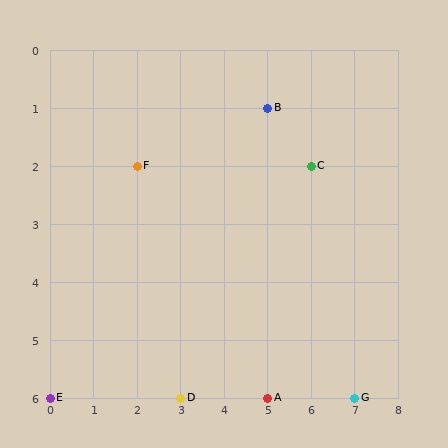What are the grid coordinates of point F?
Point F is at grid coordinates (2, 2).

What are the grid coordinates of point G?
Point G is at grid coordinates (7, 6).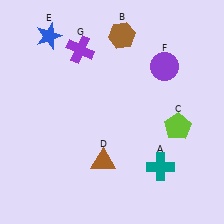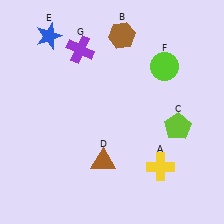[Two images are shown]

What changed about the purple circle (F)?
In Image 1, F is purple. In Image 2, it changed to lime.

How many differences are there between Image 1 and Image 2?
There are 2 differences between the two images.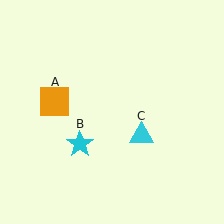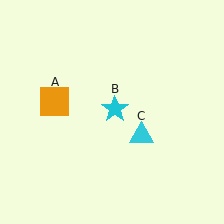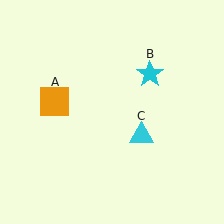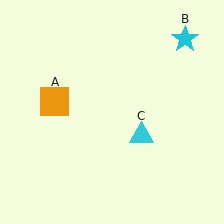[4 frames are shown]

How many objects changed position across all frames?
1 object changed position: cyan star (object B).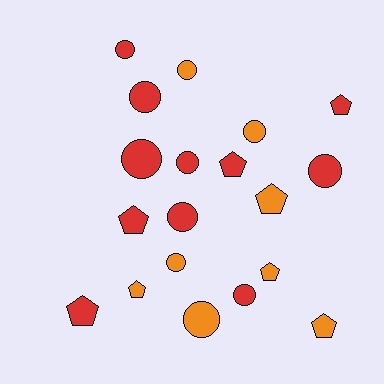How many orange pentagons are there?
There are 4 orange pentagons.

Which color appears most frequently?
Red, with 11 objects.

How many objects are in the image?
There are 19 objects.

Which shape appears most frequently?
Circle, with 11 objects.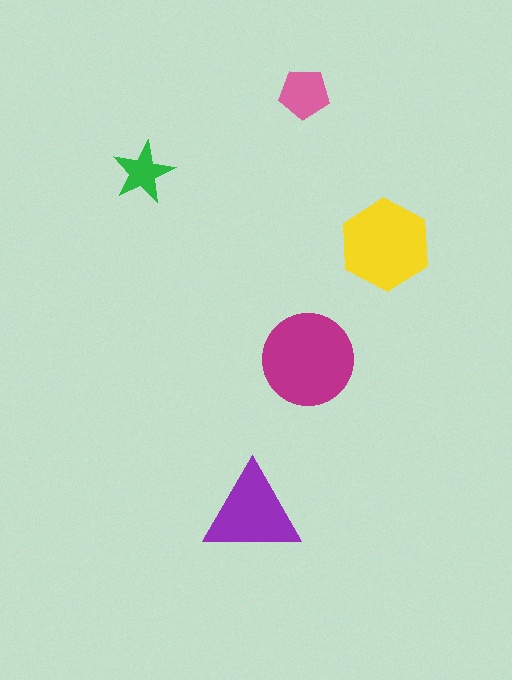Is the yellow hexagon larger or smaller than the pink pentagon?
Larger.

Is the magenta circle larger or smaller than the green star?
Larger.